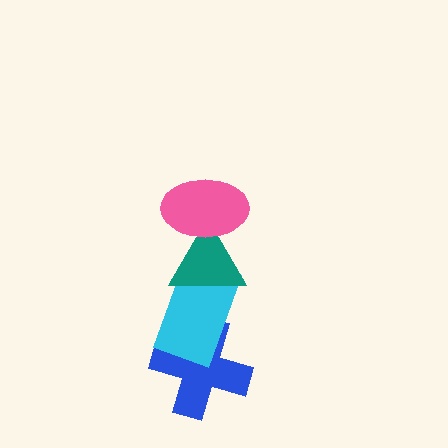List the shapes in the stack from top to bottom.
From top to bottom: the pink ellipse, the teal triangle, the cyan rectangle, the blue cross.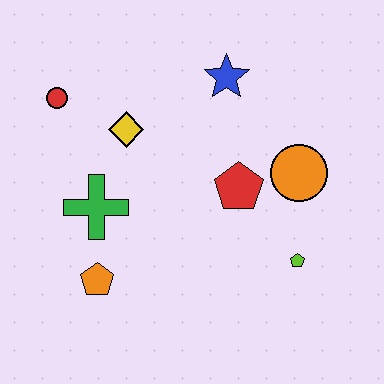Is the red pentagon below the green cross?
No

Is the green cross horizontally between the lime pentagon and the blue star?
No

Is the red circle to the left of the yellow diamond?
Yes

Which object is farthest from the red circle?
The lime pentagon is farthest from the red circle.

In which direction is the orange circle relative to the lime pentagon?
The orange circle is above the lime pentagon.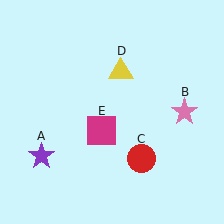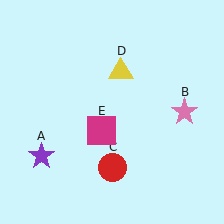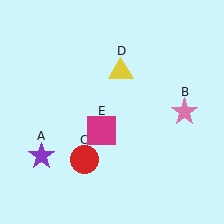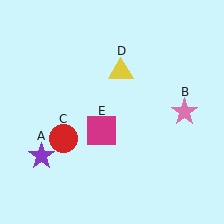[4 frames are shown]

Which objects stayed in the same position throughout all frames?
Purple star (object A) and pink star (object B) and yellow triangle (object D) and magenta square (object E) remained stationary.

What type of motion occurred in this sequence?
The red circle (object C) rotated clockwise around the center of the scene.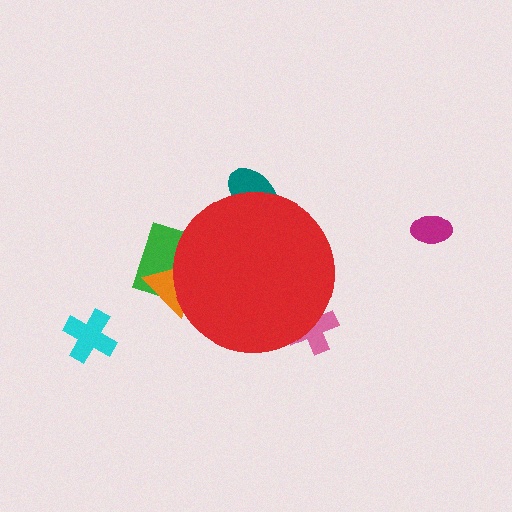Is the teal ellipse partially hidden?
Yes, the teal ellipse is partially hidden behind the red circle.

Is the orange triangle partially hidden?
Yes, the orange triangle is partially hidden behind the red circle.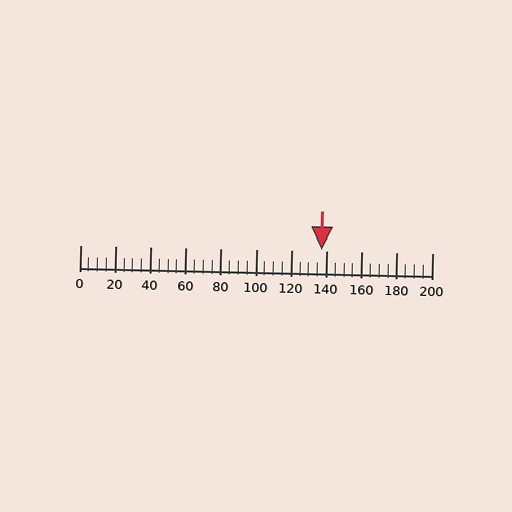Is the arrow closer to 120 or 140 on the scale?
The arrow is closer to 140.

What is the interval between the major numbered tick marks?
The major tick marks are spaced 20 units apart.